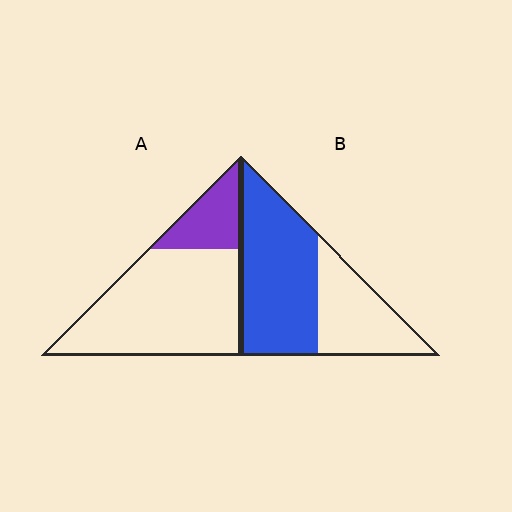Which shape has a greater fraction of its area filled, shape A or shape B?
Shape B.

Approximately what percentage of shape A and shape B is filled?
A is approximately 20% and B is approximately 60%.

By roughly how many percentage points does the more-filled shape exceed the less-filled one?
By roughly 40 percentage points (B over A).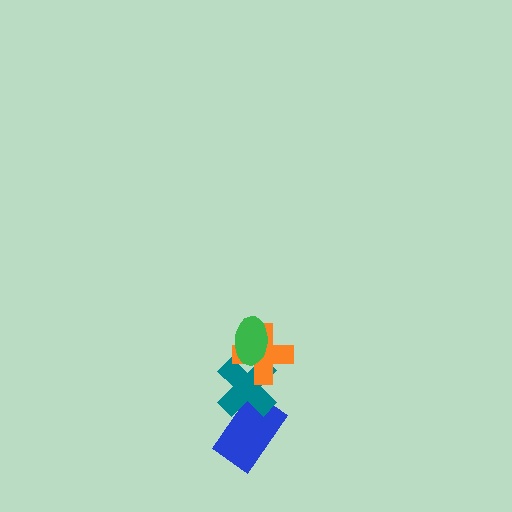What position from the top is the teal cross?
The teal cross is 3rd from the top.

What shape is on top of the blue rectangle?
The teal cross is on top of the blue rectangle.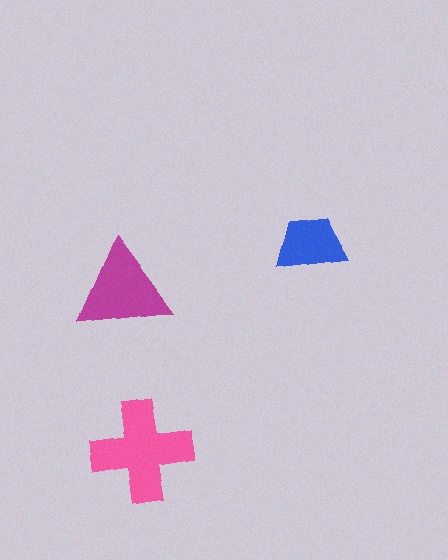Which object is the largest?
The pink cross.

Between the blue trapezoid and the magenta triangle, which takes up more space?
The magenta triangle.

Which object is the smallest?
The blue trapezoid.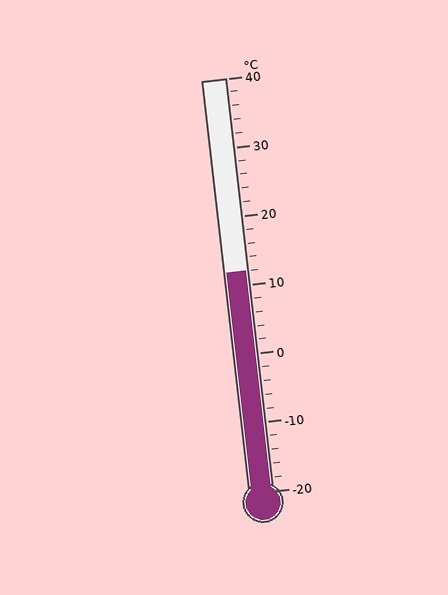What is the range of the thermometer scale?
The thermometer scale ranges from -20°C to 40°C.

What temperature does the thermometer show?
The thermometer shows approximately 12°C.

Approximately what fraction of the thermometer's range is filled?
The thermometer is filled to approximately 55% of its range.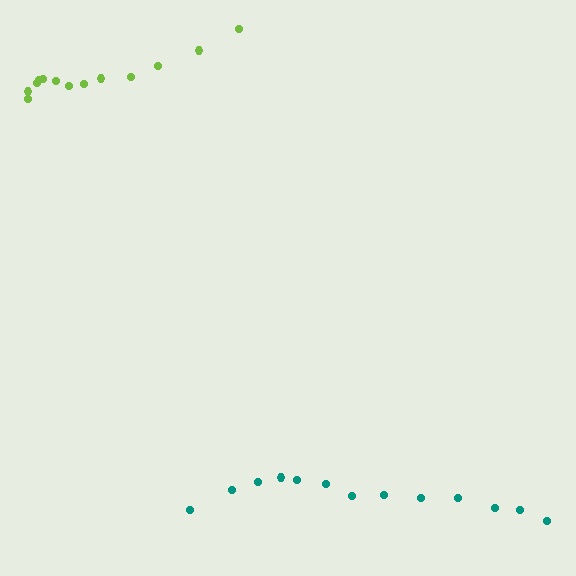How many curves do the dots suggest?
There are 2 distinct paths.